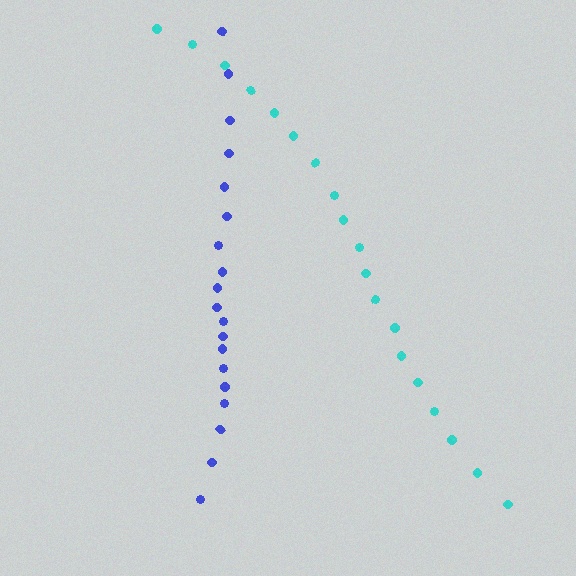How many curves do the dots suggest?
There are 2 distinct paths.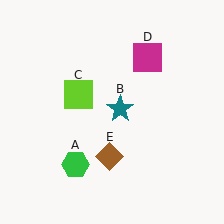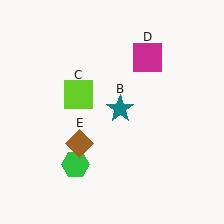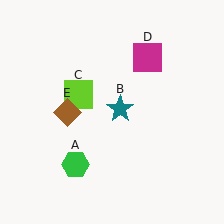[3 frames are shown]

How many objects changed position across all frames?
1 object changed position: brown diamond (object E).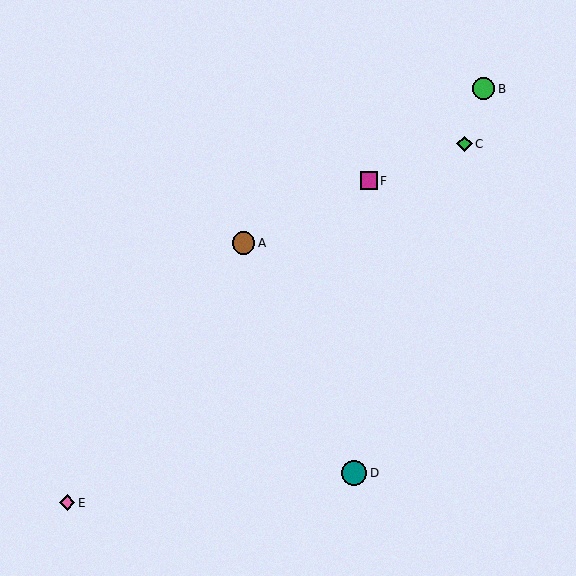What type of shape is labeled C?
Shape C is a green diamond.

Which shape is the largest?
The teal circle (labeled D) is the largest.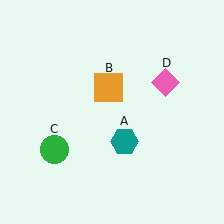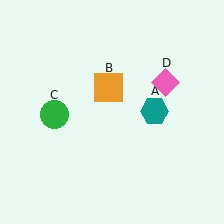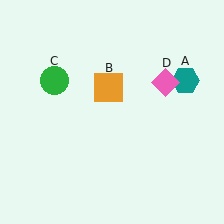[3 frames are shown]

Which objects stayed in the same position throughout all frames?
Orange square (object B) and pink diamond (object D) remained stationary.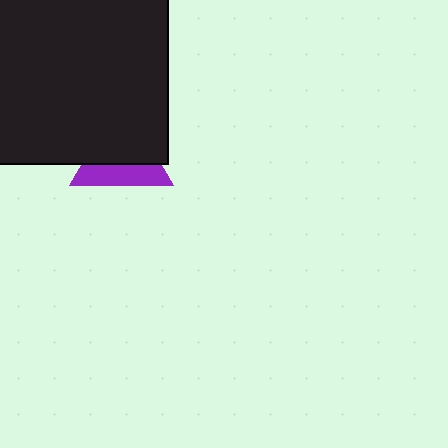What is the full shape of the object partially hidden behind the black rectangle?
The partially hidden object is a purple triangle.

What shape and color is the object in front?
The object in front is a black rectangle.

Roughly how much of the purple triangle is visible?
A small part of it is visible (roughly 39%).